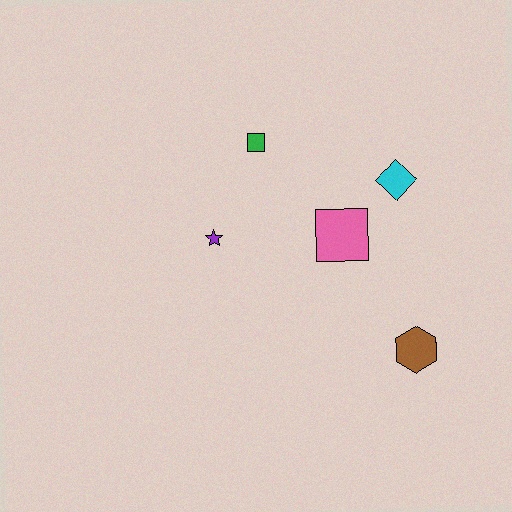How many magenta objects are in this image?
There are no magenta objects.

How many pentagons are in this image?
There are no pentagons.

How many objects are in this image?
There are 5 objects.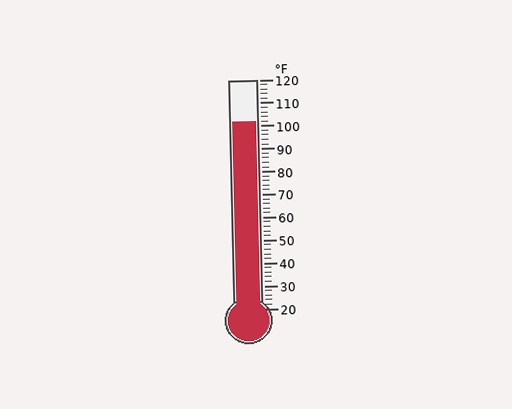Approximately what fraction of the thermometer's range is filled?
The thermometer is filled to approximately 80% of its range.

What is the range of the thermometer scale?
The thermometer scale ranges from 20°F to 120°F.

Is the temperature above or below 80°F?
The temperature is above 80°F.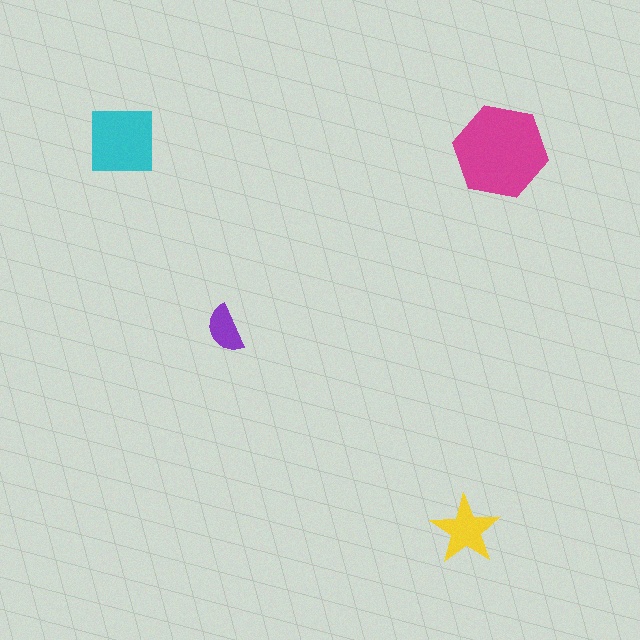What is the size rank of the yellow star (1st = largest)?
3rd.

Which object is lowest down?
The yellow star is bottommost.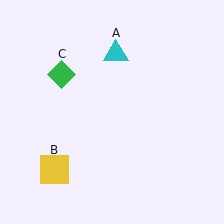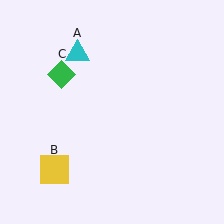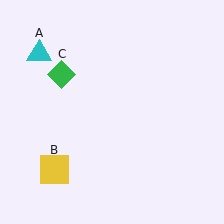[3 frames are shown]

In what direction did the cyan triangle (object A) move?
The cyan triangle (object A) moved left.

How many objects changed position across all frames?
1 object changed position: cyan triangle (object A).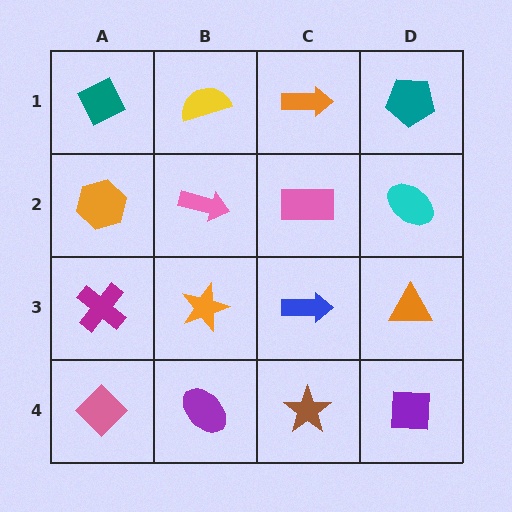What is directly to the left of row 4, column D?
A brown star.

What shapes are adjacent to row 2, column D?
A teal pentagon (row 1, column D), an orange triangle (row 3, column D), a pink rectangle (row 2, column C).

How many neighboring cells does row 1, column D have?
2.